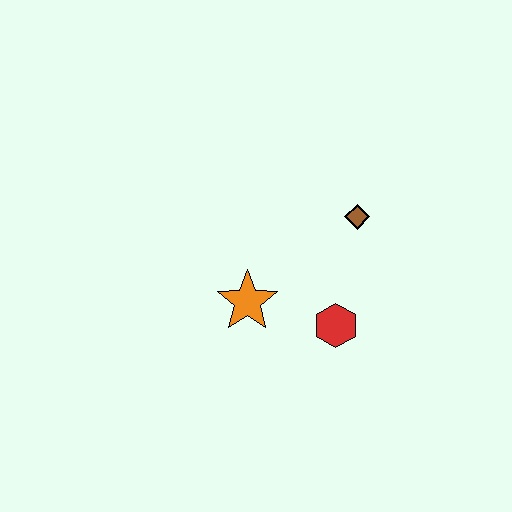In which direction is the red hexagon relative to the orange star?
The red hexagon is to the right of the orange star.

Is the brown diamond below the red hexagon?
No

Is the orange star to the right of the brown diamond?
No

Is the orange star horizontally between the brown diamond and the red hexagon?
No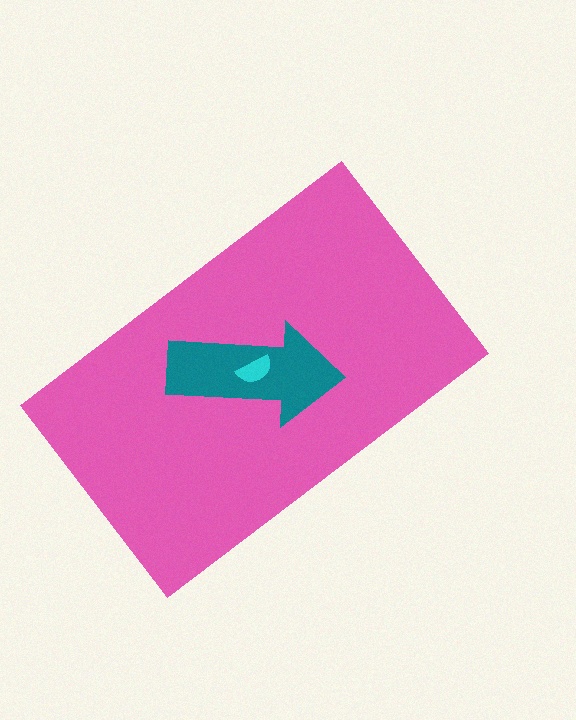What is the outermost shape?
The pink rectangle.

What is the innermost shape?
The cyan semicircle.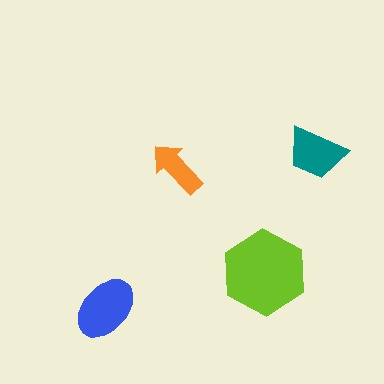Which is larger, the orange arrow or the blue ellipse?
The blue ellipse.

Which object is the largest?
The lime hexagon.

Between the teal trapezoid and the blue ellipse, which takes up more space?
The blue ellipse.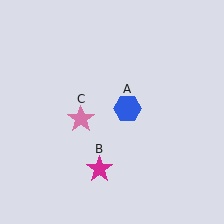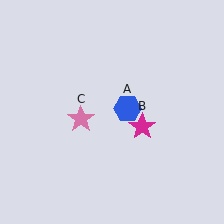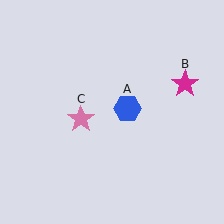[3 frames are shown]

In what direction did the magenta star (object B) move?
The magenta star (object B) moved up and to the right.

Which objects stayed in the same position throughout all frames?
Blue hexagon (object A) and pink star (object C) remained stationary.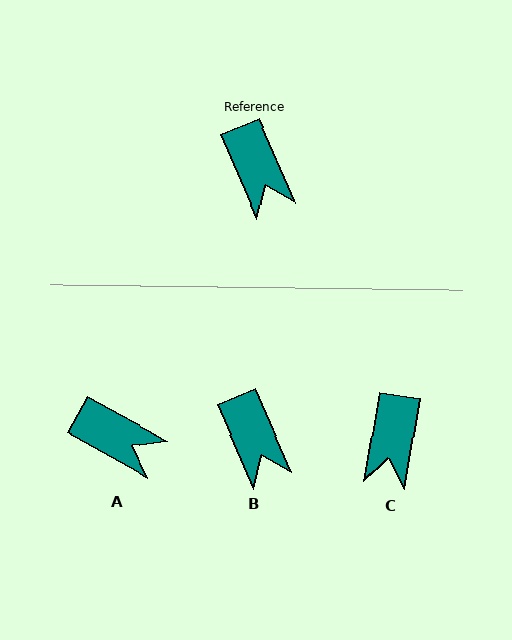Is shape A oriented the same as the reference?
No, it is off by about 38 degrees.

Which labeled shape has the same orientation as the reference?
B.